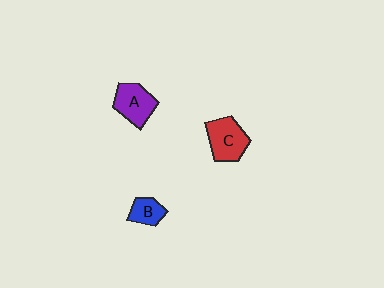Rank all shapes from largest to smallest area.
From largest to smallest: C (red), A (purple), B (blue).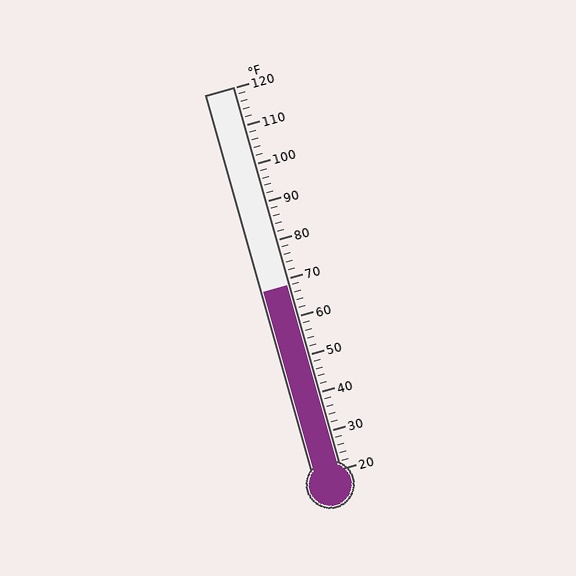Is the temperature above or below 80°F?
The temperature is below 80°F.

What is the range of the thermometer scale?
The thermometer scale ranges from 20°F to 120°F.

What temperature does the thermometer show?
The thermometer shows approximately 68°F.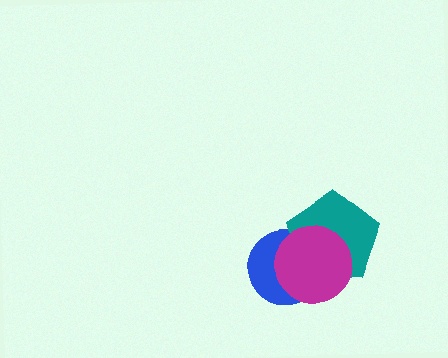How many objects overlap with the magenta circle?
2 objects overlap with the magenta circle.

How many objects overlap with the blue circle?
2 objects overlap with the blue circle.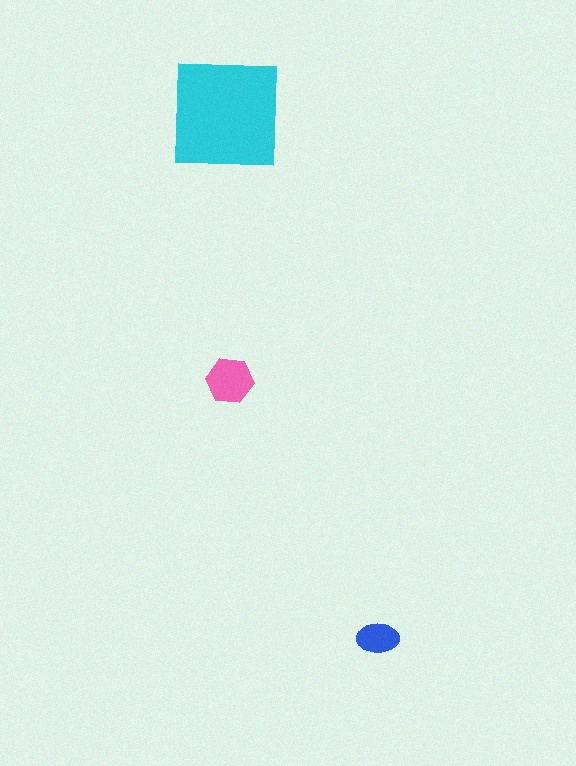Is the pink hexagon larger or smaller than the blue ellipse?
Larger.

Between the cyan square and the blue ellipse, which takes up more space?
The cyan square.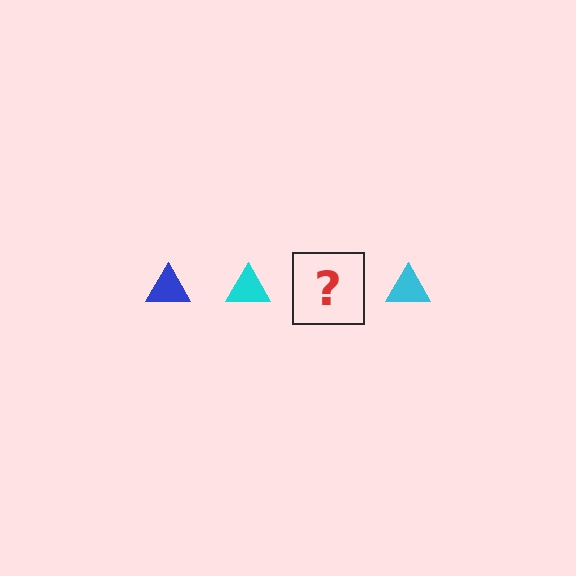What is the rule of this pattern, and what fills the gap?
The rule is that the pattern cycles through blue, cyan triangles. The gap should be filled with a blue triangle.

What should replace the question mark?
The question mark should be replaced with a blue triangle.